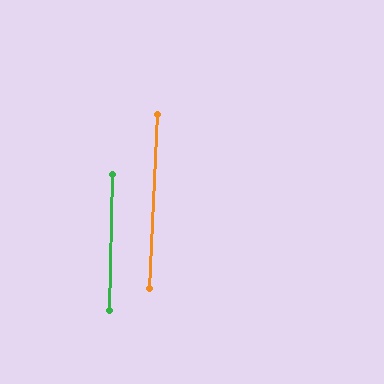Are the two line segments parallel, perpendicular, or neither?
Parallel — their directions differ by only 1.3°.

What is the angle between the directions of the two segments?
Approximately 1 degree.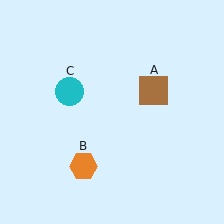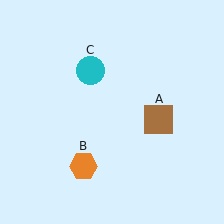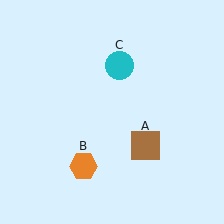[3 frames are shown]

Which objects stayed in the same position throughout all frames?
Orange hexagon (object B) remained stationary.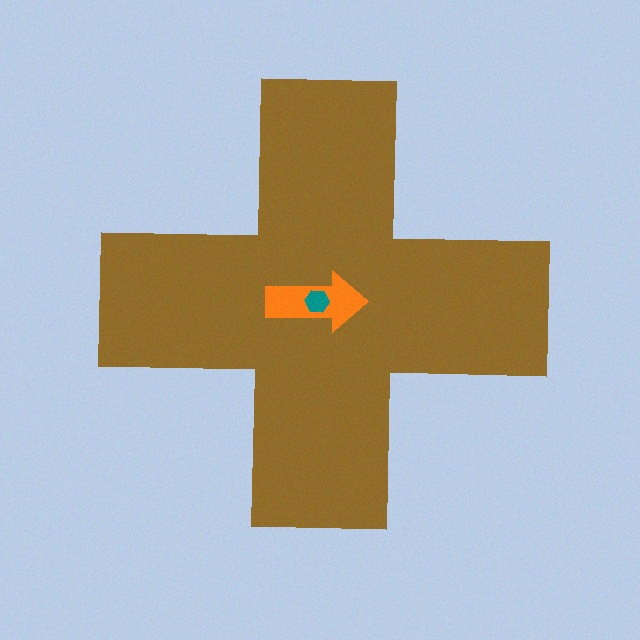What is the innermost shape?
The teal hexagon.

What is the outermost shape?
The brown cross.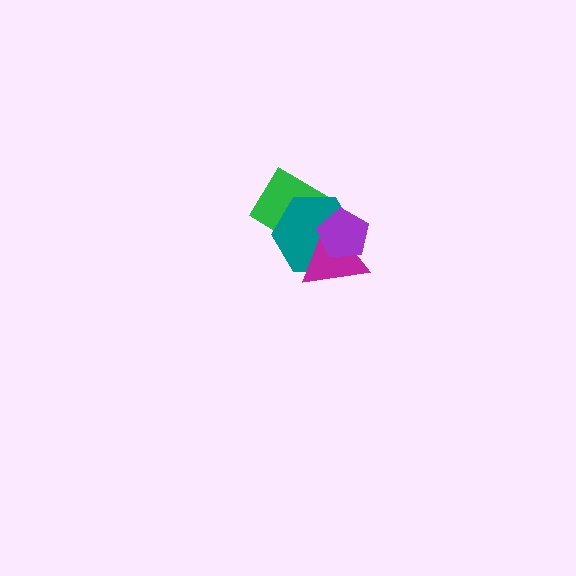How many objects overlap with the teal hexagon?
3 objects overlap with the teal hexagon.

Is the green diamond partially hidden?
Yes, it is partially covered by another shape.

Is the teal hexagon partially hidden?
Yes, it is partially covered by another shape.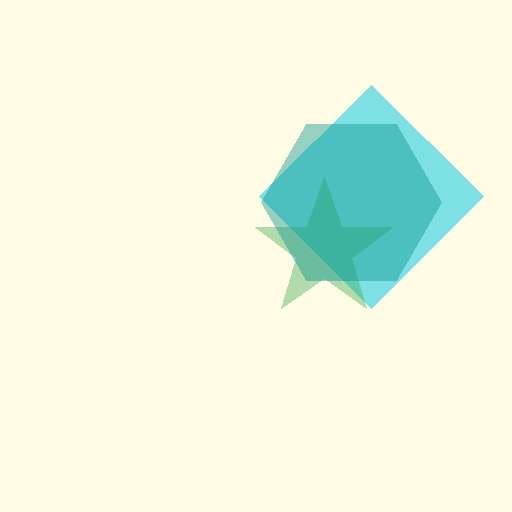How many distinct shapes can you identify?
There are 3 distinct shapes: a cyan diamond, a green star, a teal hexagon.